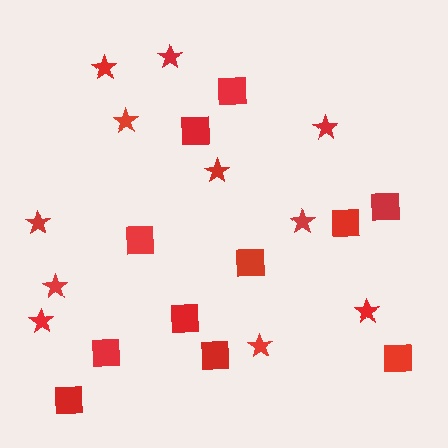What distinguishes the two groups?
There are 2 groups: one group of stars (11) and one group of squares (11).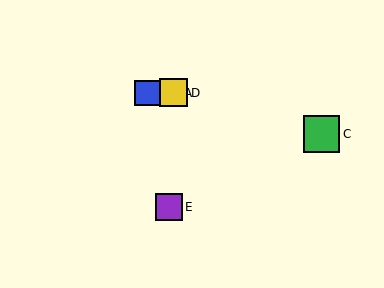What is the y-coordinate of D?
Object D is at y≈93.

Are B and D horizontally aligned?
Yes, both are at y≈93.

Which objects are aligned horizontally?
Objects A, B, D are aligned horizontally.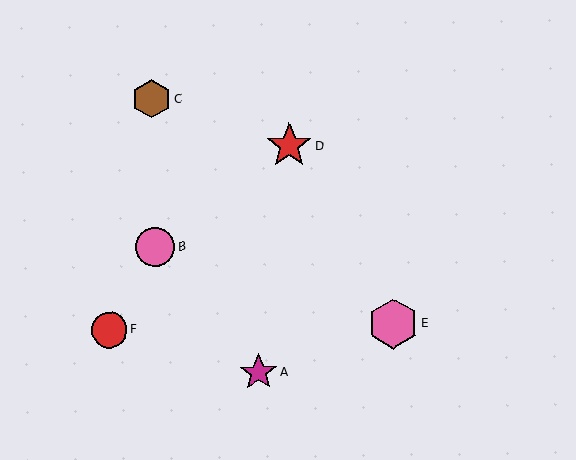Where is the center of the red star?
The center of the red star is at (289, 146).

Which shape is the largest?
The pink hexagon (labeled E) is the largest.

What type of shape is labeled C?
Shape C is a brown hexagon.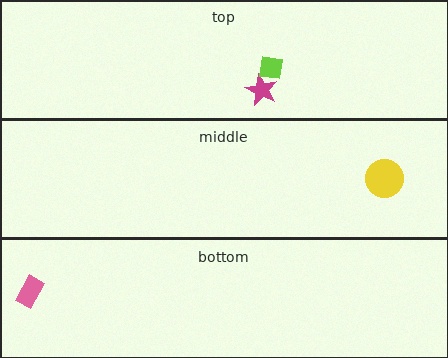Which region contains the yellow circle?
The middle region.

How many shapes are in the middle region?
1.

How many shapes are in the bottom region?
1.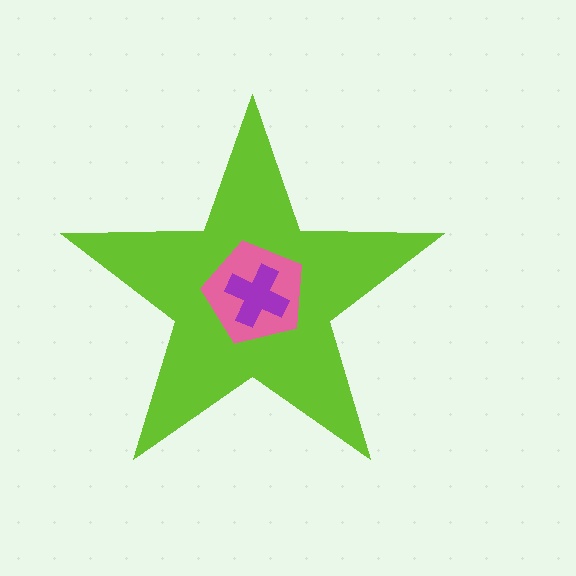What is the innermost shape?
The purple cross.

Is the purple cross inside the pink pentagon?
Yes.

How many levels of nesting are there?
3.